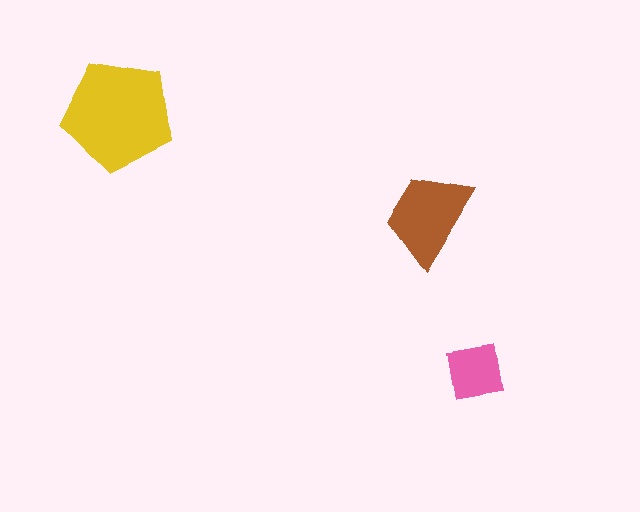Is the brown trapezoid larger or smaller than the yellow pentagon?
Smaller.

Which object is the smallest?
The pink square.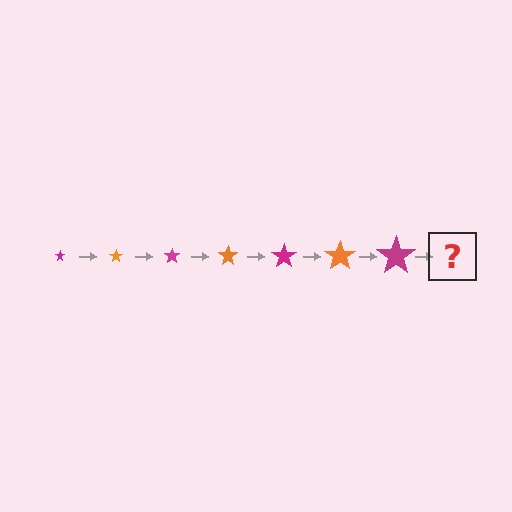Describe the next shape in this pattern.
It should be an orange star, larger than the previous one.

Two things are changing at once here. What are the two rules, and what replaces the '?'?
The two rules are that the star grows larger each step and the color cycles through magenta and orange. The '?' should be an orange star, larger than the previous one.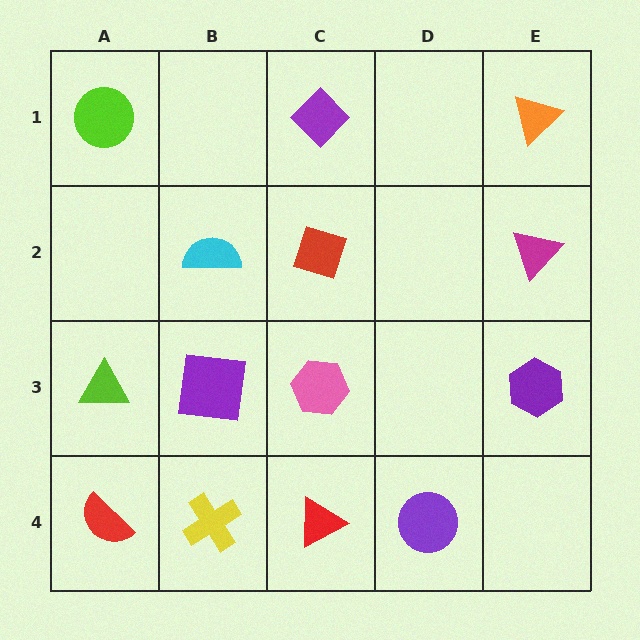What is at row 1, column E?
An orange triangle.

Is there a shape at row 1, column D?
No, that cell is empty.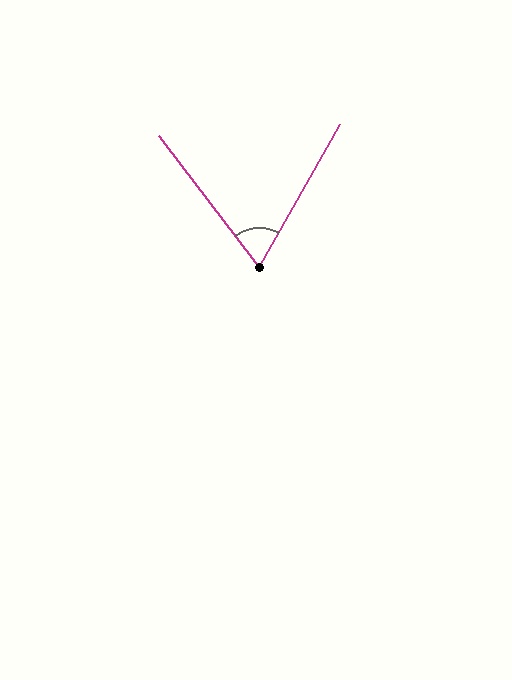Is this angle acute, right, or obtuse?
It is acute.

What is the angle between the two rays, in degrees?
Approximately 67 degrees.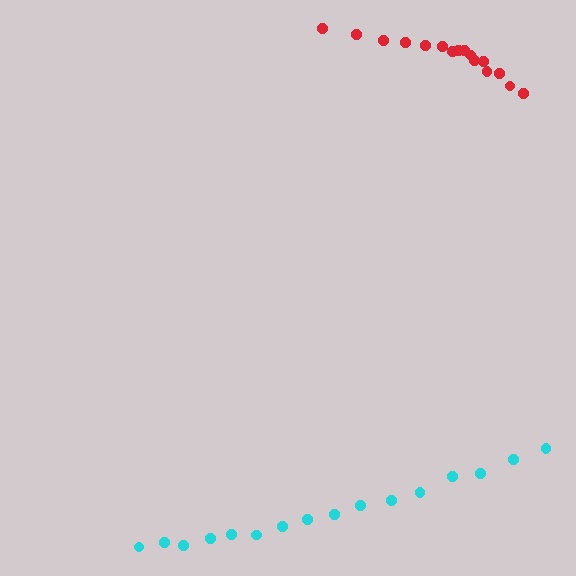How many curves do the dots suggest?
There are 2 distinct paths.